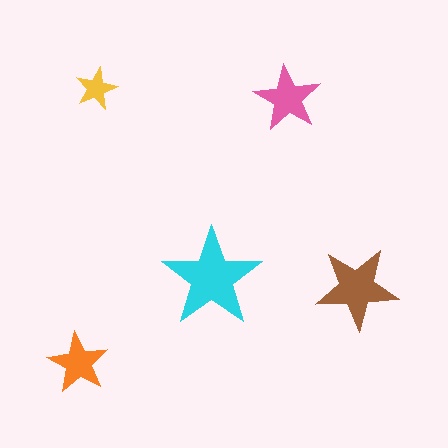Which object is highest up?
The yellow star is topmost.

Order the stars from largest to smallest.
the cyan one, the brown one, the pink one, the orange one, the yellow one.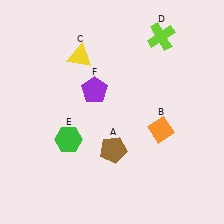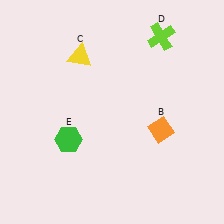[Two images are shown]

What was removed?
The brown pentagon (A), the purple pentagon (F) were removed in Image 2.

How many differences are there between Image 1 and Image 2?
There are 2 differences between the two images.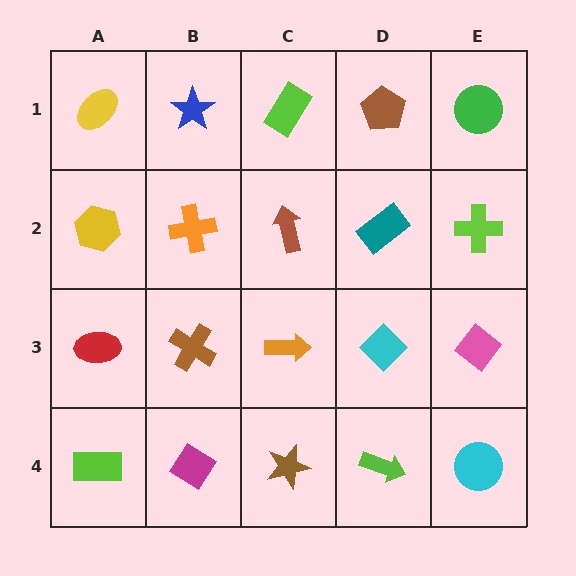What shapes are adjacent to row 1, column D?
A teal rectangle (row 2, column D), a lime rectangle (row 1, column C), a green circle (row 1, column E).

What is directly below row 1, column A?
A yellow hexagon.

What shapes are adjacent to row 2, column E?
A green circle (row 1, column E), a pink diamond (row 3, column E), a teal rectangle (row 2, column D).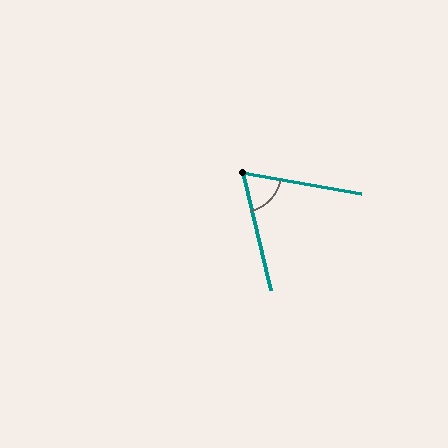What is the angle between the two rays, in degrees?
Approximately 67 degrees.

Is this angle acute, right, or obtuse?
It is acute.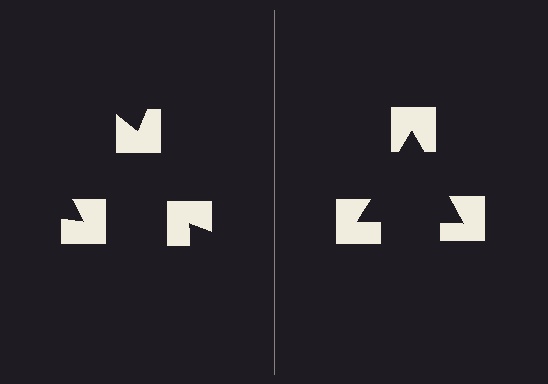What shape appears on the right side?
An illusory triangle.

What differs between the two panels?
The notched squares are positioned identically on both sides; only the wedge orientations differ. On the right they align to a triangle; on the left they are misaligned.